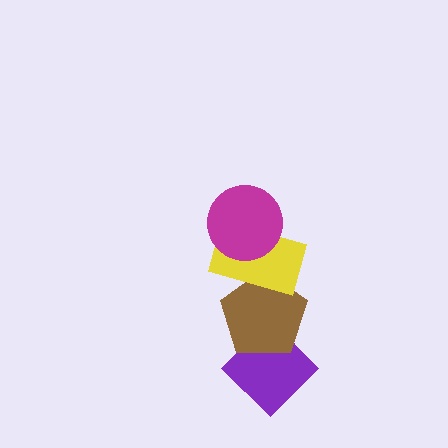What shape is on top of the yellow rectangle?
The magenta circle is on top of the yellow rectangle.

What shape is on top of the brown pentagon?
The yellow rectangle is on top of the brown pentagon.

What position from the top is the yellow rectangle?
The yellow rectangle is 2nd from the top.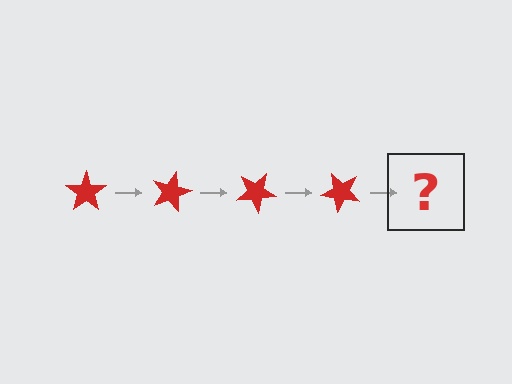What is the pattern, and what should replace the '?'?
The pattern is that the star rotates 15 degrees each step. The '?' should be a red star rotated 60 degrees.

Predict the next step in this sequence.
The next step is a red star rotated 60 degrees.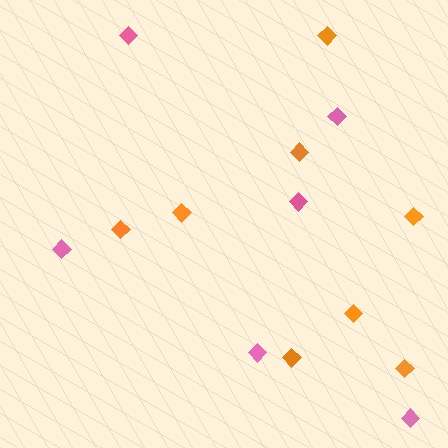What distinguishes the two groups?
There are 2 groups: one group of orange diamonds (8) and one group of pink diamonds (6).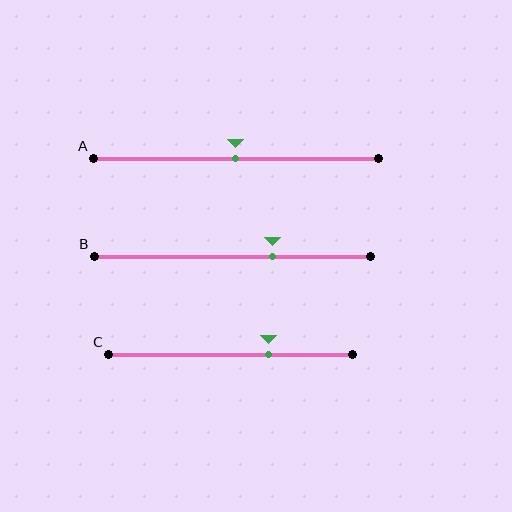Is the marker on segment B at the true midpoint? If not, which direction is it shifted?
No, the marker on segment B is shifted to the right by about 15% of the segment length.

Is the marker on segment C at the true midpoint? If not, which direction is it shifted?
No, the marker on segment C is shifted to the right by about 15% of the segment length.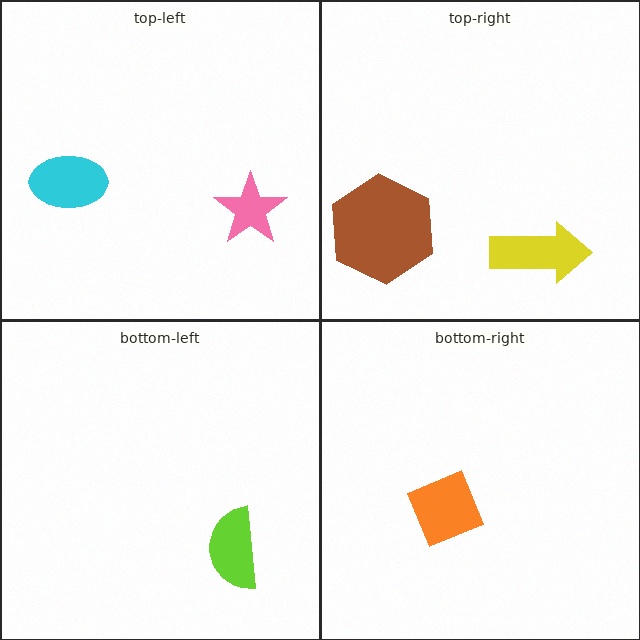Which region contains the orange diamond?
The bottom-right region.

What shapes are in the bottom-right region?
The orange diamond.